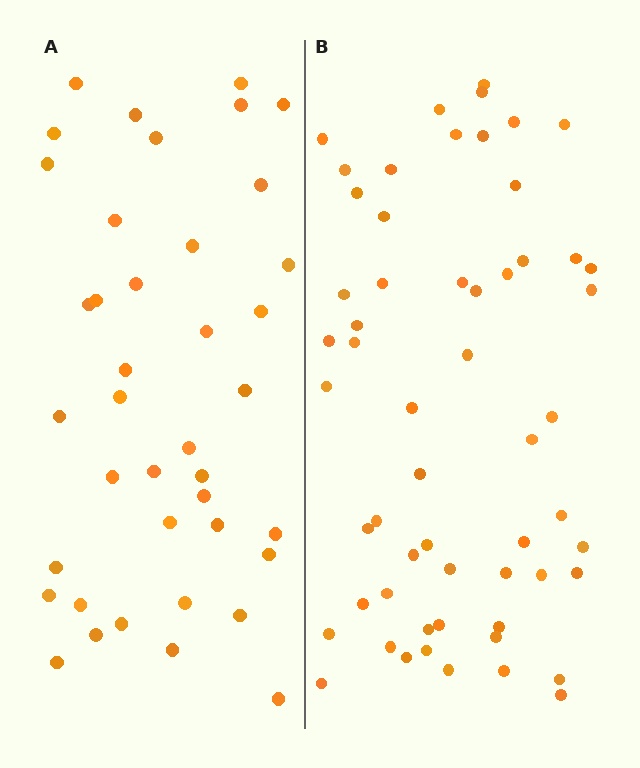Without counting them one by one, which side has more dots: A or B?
Region B (the right region) has more dots.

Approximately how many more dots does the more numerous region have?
Region B has approximately 15 more dots than region A.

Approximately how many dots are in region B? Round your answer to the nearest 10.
About 60 dots. (The exact count is 57, which rounds to 60.)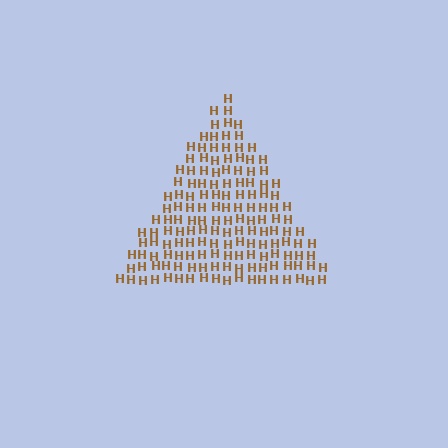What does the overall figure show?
The overall figure shows a triangle.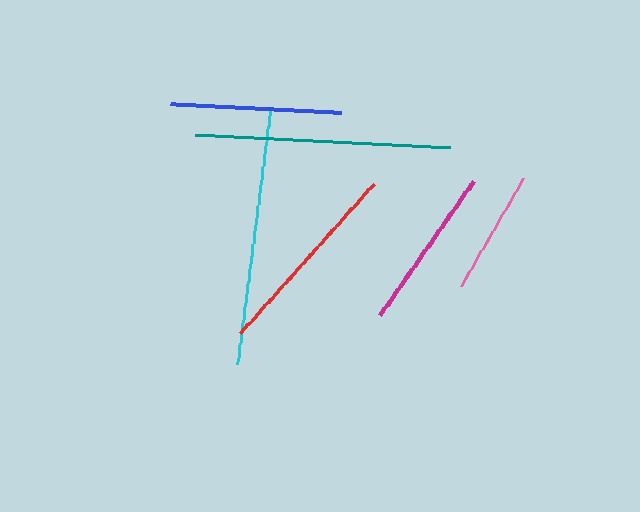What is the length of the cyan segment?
The cyan segment is approximately 257 pixels long.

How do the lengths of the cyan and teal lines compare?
The cyan and teal lines are approximately the same length.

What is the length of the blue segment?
The blue segment is approximately 171 pixels long.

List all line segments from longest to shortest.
From longest to shortest: cyan, teal, red, blue, magenta, pink.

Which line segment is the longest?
The cyan line is the longest at approximately 257 pixels.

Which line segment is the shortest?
The pink line is the shortest at approximately 124 pixels.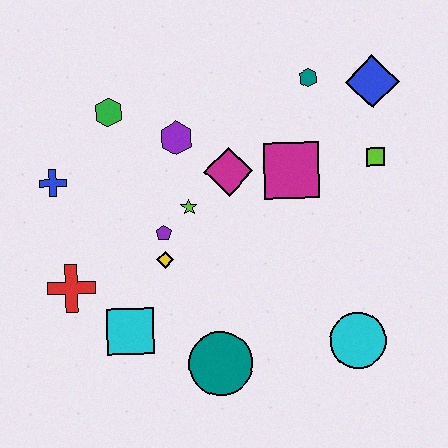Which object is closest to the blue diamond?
The teal hexagon is closest to the blue diamond.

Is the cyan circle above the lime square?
No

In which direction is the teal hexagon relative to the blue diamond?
The teal hexagon is to the left of the blue diamond.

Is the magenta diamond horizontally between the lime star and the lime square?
Yes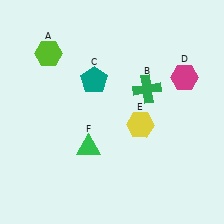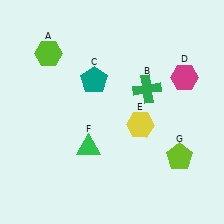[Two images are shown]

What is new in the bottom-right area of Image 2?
A lime pentagon (G) was added in the bottom-right area of Image 2.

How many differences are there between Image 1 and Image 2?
There is 1 difference between the two images.